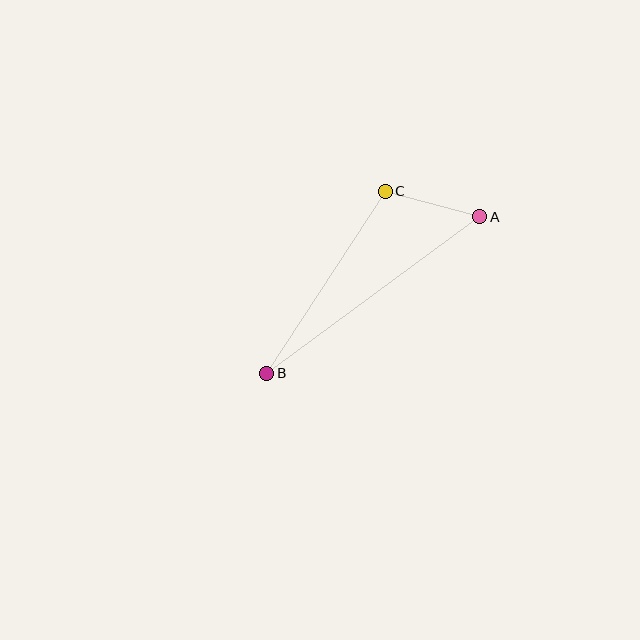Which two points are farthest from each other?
Points A and B are farthest from each other.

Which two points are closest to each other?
Points A and C are closest to each other.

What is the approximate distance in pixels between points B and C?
The distance between B and C is approximately 217 pixels.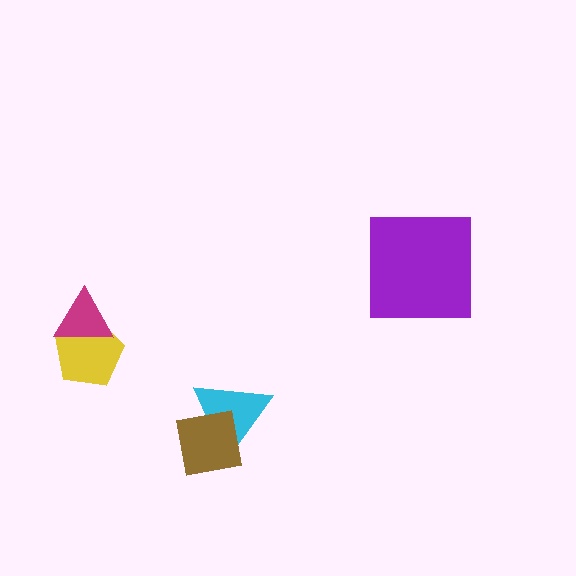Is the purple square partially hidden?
No, no other shape covers it.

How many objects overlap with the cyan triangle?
1 object overlaps with the cyan triangle.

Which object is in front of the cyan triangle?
The brown square is in front of the cyan triangle.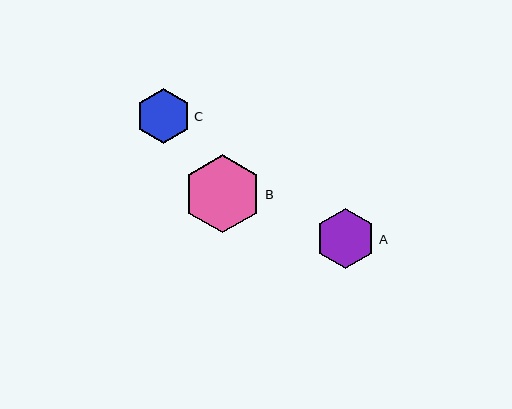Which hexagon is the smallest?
Hexagon C is the smallest with a size of approximately 55 pixels.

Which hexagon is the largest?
Hexagon B is the largest with a size of approximately 79 pixels.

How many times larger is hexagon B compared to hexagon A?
Hexagon B is approximately 1.3 times the size of hexagon A.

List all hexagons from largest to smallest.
From largest to smallest: B, A, C.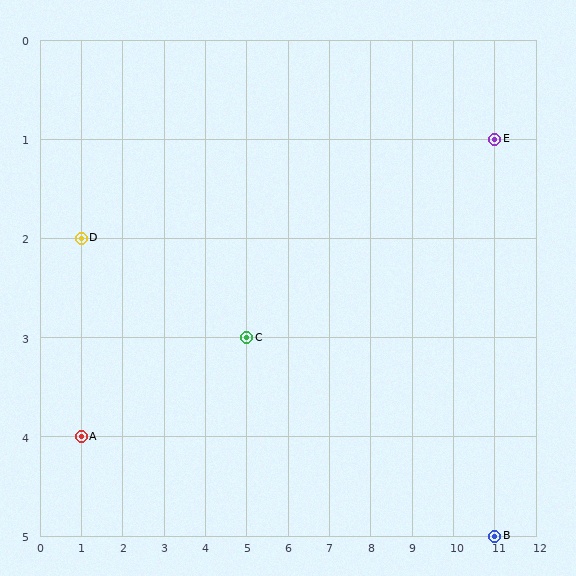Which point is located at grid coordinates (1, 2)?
Point D is at (1, 2).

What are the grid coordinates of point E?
Point E is at grid coordinates (11, 1).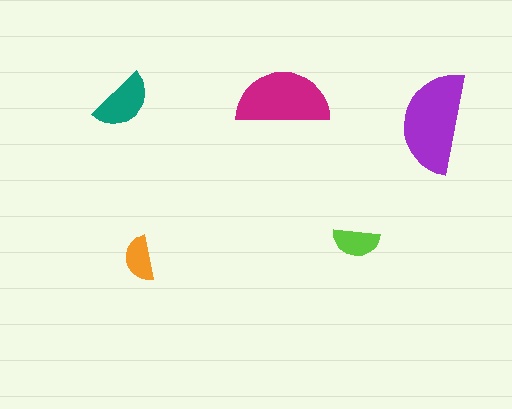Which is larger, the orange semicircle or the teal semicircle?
The teal one.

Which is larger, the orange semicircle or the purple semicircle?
The purple one.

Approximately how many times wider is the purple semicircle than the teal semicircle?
About 1.5 times wider.